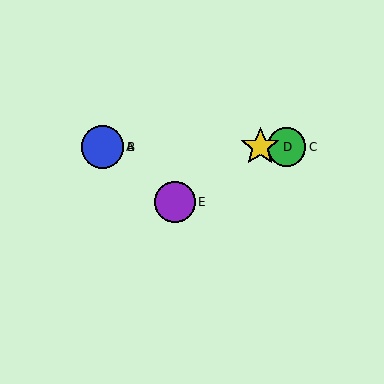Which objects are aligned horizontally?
Objects A, B, C, D are aligned horizontally.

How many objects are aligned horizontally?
4 objects (A, B, C, D) are aligned horizontally.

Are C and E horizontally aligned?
No, C is at y≈147 and E is at y≈202.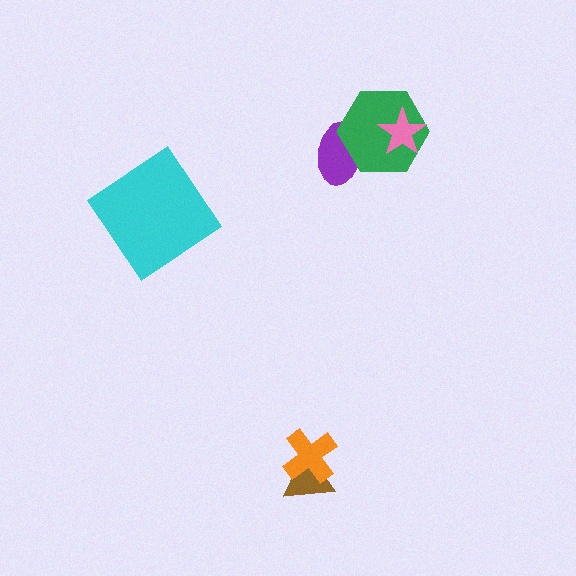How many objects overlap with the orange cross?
1 object overlaps with the orange cross.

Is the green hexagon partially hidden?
Yes, it is partially covered by another shape.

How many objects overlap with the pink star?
1 object overlaps with the pink star.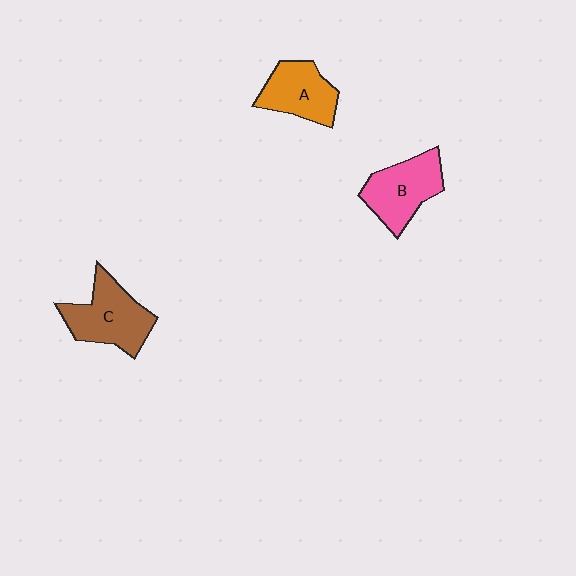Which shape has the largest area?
Shape C (brown).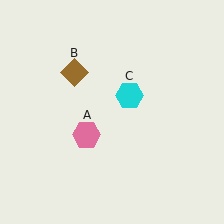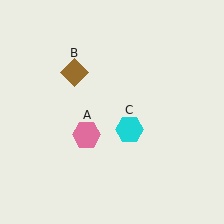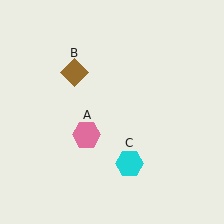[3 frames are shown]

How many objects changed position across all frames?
1 object changed position: cyan hexagon (object C).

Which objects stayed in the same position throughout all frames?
Pink hexagon (object A) and brown diamond (object B) remained stationary.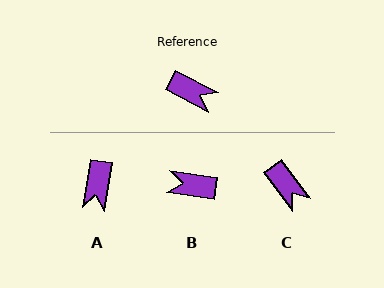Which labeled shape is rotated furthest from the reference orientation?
B, about 161 degrees away.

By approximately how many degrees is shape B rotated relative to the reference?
Approximately 161 degrees clockwise.